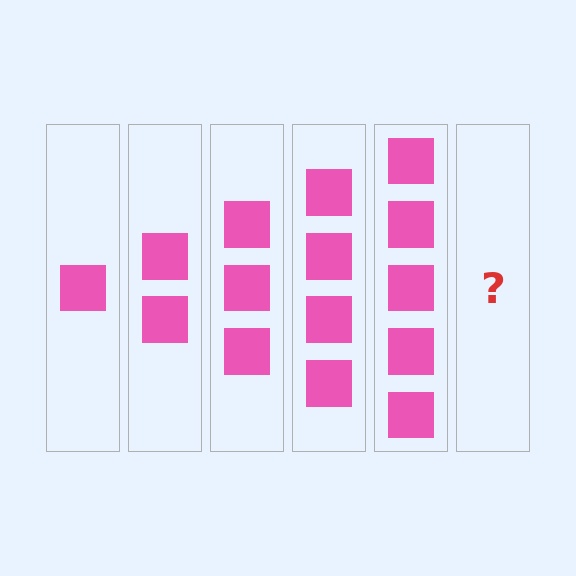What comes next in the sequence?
The next element should be 6 squares.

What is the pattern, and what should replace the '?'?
The pattern is that each step adds one more square. The '?' should be 6 squares.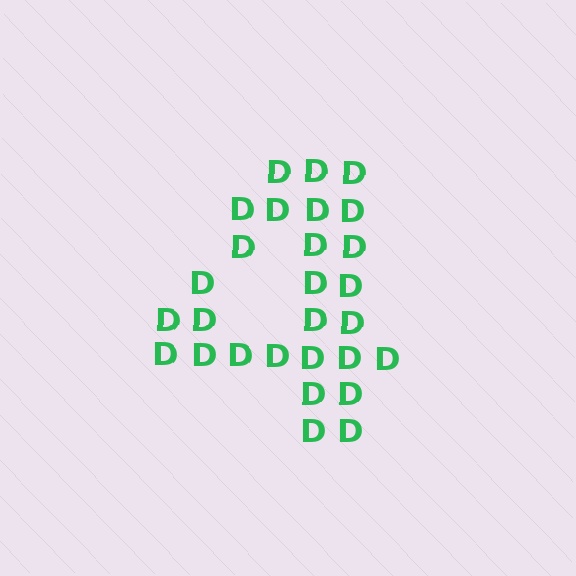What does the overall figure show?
The overall figure shows the digit 4.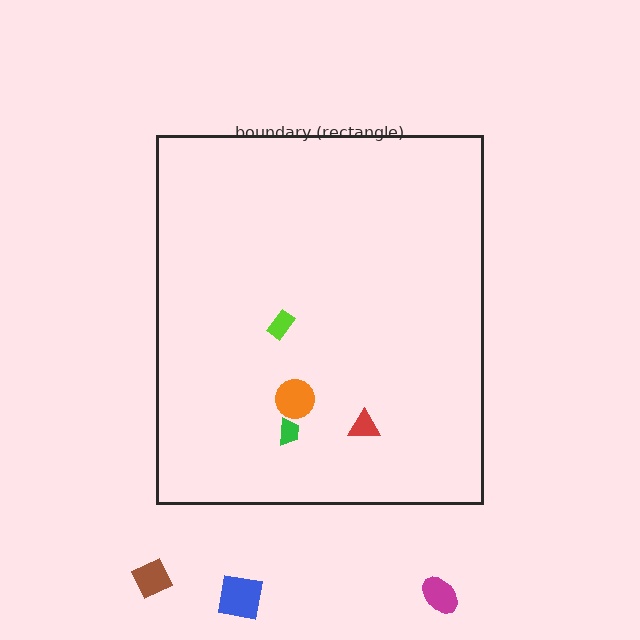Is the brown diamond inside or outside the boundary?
Outside.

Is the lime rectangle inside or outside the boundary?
Inside.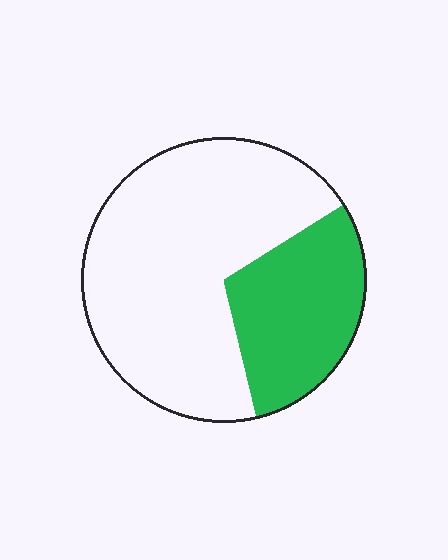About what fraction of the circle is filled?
About one third (1/3).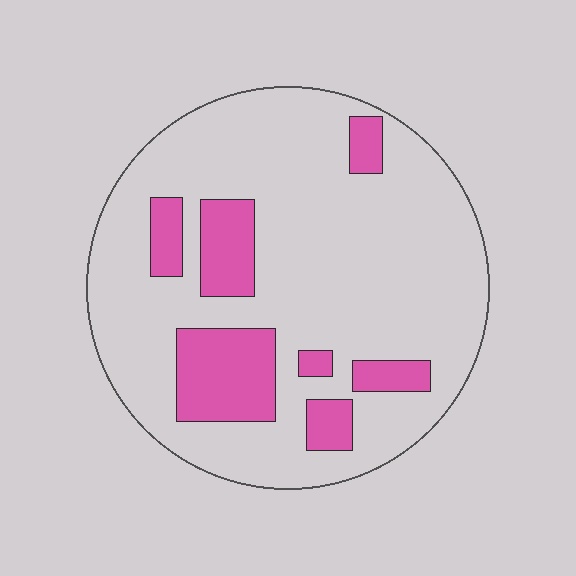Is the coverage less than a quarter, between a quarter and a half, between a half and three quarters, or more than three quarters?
Less than a quarter.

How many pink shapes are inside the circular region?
7.